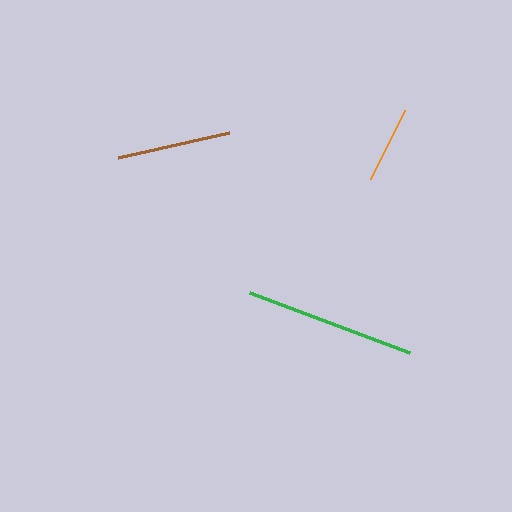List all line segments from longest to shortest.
From longest to shortest: green, brown, orange.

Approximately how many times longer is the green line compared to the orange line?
The green line is approximately 2.2 times the length of the orange line.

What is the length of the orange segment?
The orange segment is approximately 77 pixels long.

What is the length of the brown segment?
The brown segment is approximately 114 pixels long.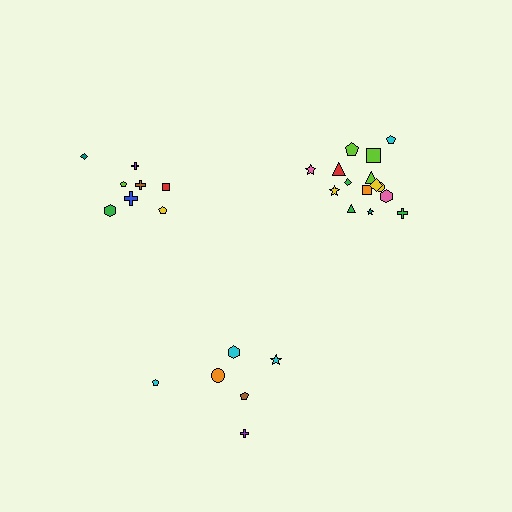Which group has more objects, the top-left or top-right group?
The top-right group.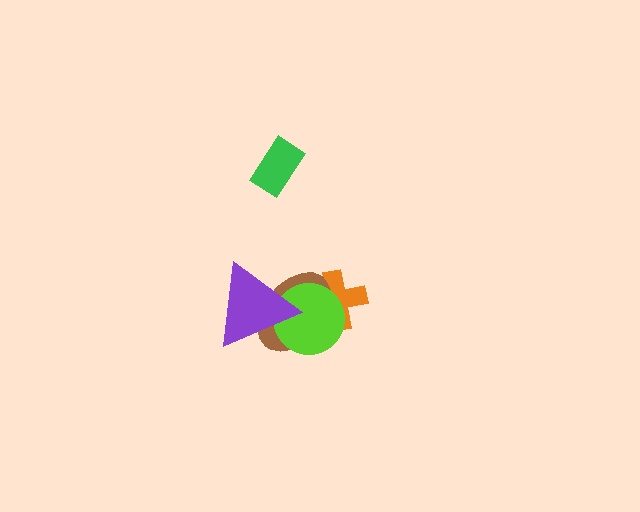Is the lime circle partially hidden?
Yes, it is partially covered by another shape.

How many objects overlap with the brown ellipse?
3 objects overlap with the brown ellipse.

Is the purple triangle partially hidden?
No, no other shape covers it.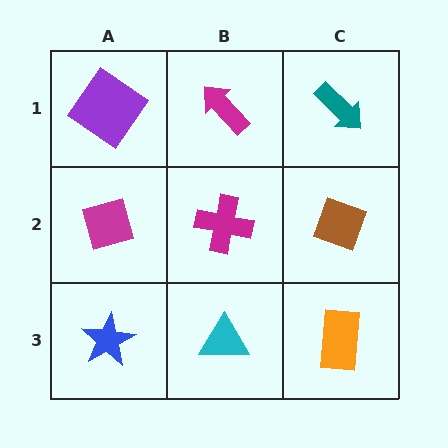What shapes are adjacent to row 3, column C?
A brown diamond (row 2, column C), a cyan triangle (row 3, column B).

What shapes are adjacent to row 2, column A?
A purple diamond (row 1, column A), a blue star (row 3, column A), a magenta cross (row 2, column B).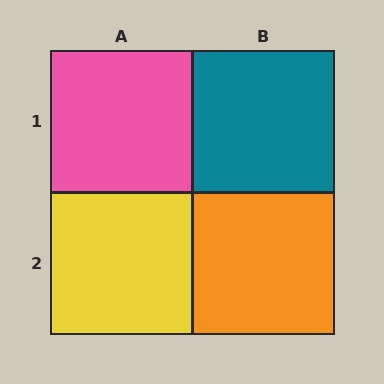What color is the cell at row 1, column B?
Teal.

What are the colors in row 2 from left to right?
Yellow, orange.